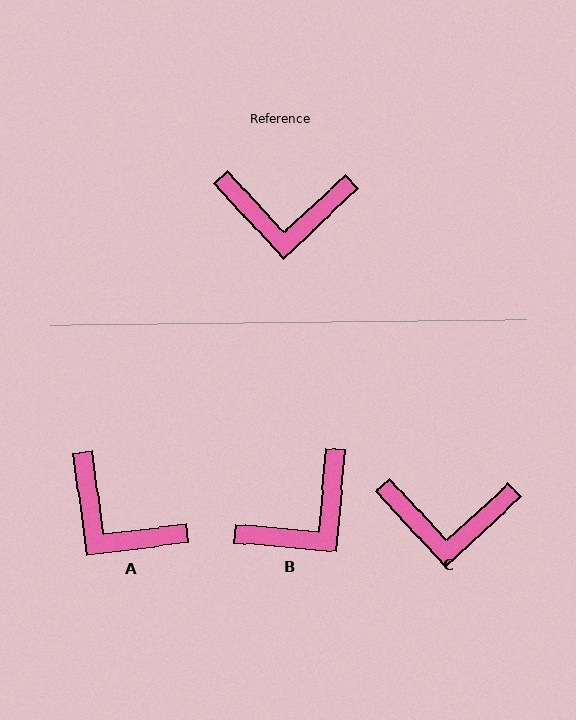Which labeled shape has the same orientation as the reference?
C.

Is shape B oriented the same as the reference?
No, it is off by about 42 degrees.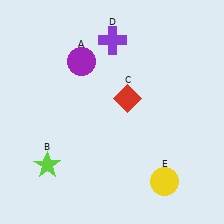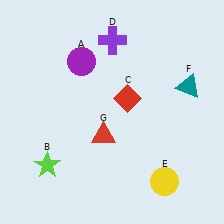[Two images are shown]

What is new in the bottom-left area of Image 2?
A red triangle (G) was added in the bottom-left area of Image 2.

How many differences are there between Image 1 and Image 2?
There are 2 differences between the two images.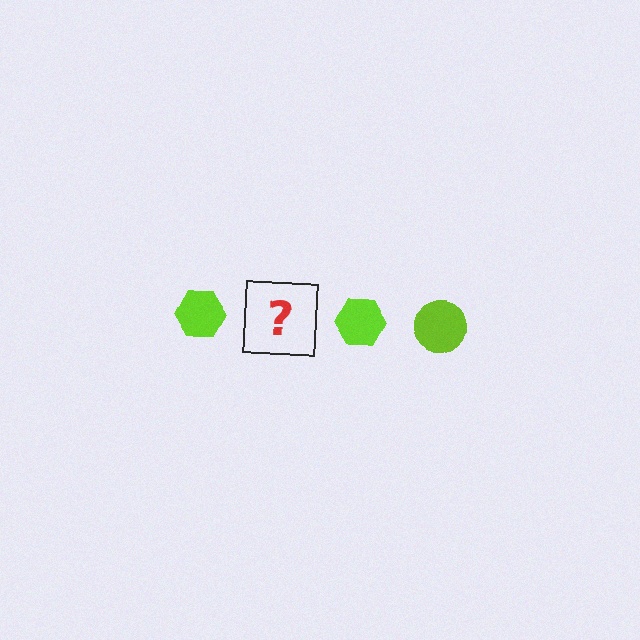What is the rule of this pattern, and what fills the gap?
The rule is that the pattern cycles through hexagon, circle shapes in lime. The gap should be filled with a lime circle.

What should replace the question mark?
The question mark should be replaced with a lime circle.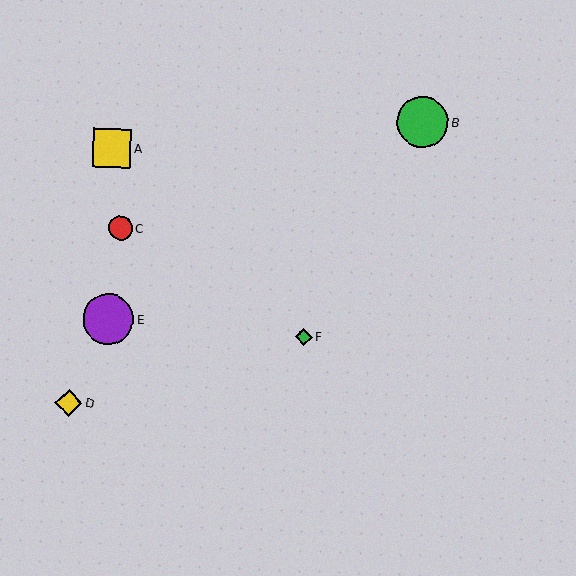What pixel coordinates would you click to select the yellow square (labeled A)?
Click at (112, 148) to select the yellow square A.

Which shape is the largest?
The green circle (labeled B) is the largest.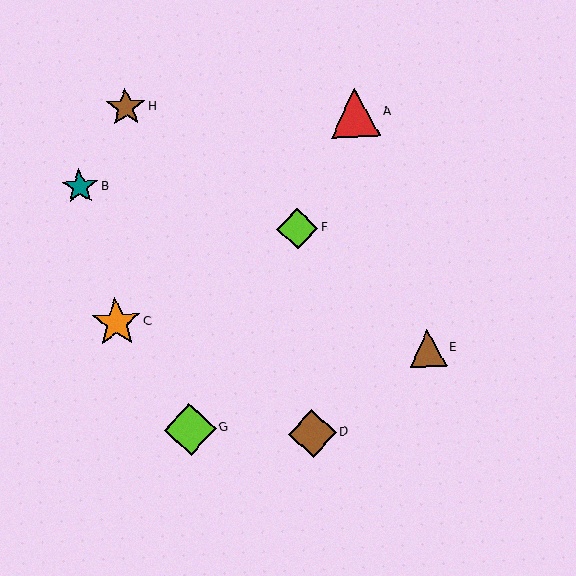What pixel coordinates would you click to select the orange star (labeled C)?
Click at (116, 323) to select the orange star C.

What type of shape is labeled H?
Shape H is a brown star.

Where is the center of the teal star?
The center of the teal star is at (80, 187).